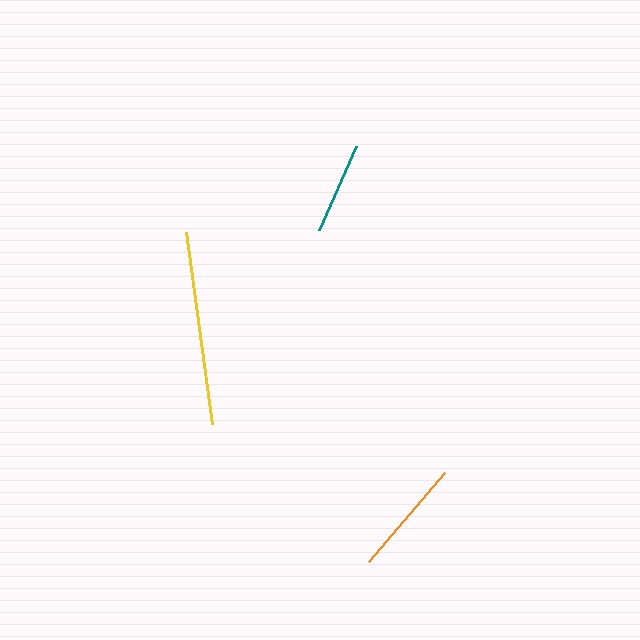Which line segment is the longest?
The yellow line is the longest at approximately 194 pixels.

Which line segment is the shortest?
The teal line is the shortest at approximately 92 pixels.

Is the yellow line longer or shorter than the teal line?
The yellow line is longer than the teal line.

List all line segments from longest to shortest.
From longest to shortest: yellow, orange, teal.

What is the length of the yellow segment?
The yellow segment is approximately 194 pixels long.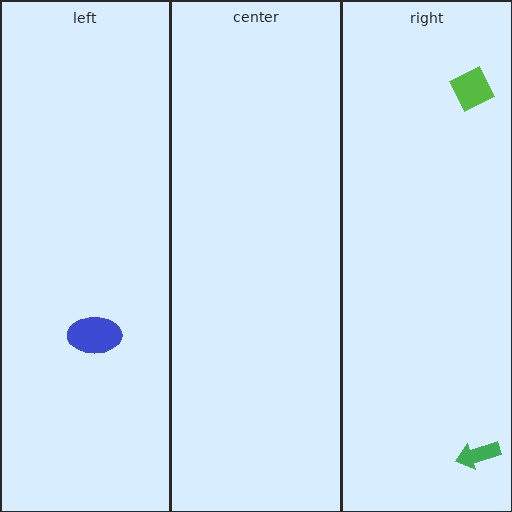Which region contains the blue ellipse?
The left region.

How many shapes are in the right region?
2.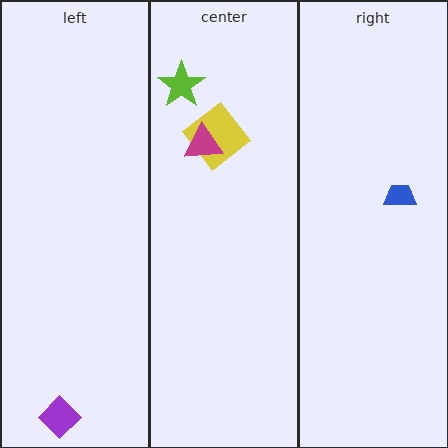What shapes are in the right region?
The blue trapezoid.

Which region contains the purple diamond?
The left region.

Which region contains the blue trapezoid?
The right region.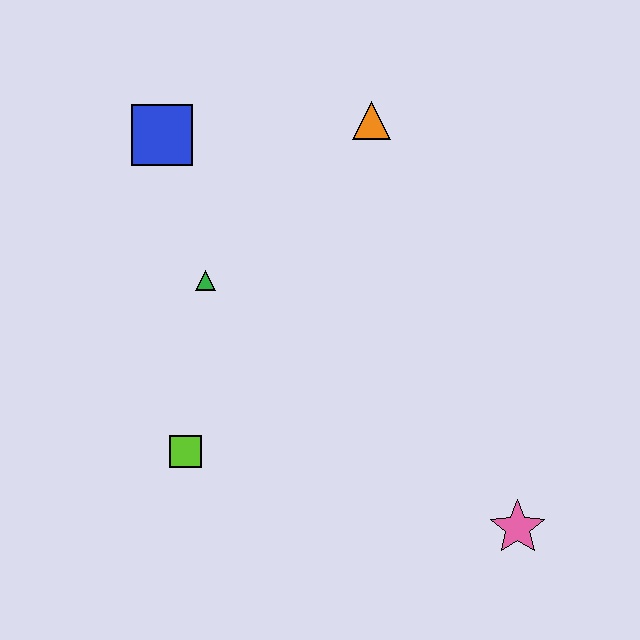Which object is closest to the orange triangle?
The blue square is closest to the orange triangle.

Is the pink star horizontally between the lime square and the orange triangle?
No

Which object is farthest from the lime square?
The orange triangle is farthest from the lime square.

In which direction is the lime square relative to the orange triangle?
The lime square is below the orange triangle.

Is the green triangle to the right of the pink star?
No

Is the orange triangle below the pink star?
No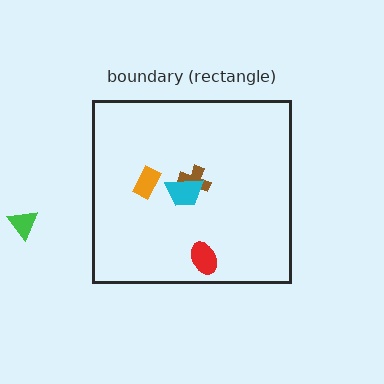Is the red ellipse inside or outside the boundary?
Inside.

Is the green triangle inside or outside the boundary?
Outside.